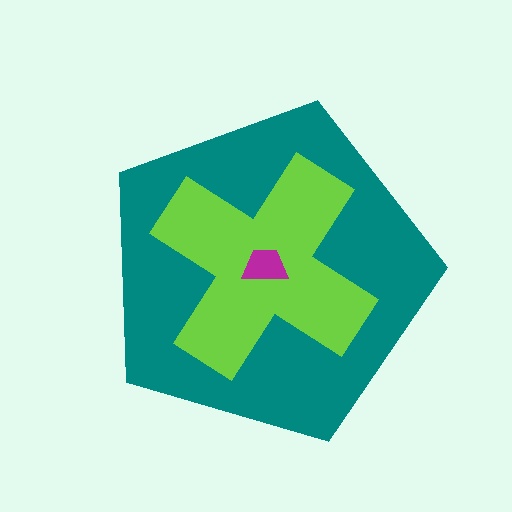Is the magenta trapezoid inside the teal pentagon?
Yes.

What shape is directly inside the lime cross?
The magenta trapezoid.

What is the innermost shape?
The magenta trapezoid.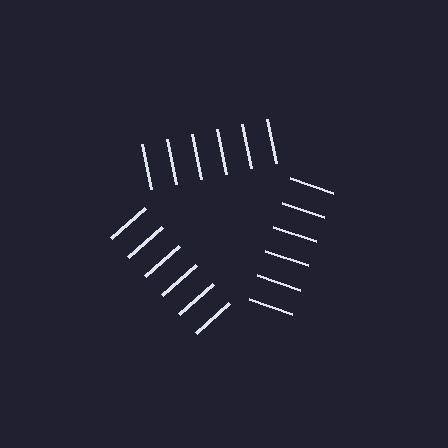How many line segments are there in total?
18 — 6 along each of the 3 edges.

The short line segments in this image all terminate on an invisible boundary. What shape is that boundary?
An illusory triangle — the line segments terminate on its edges but no continuous stroke is drawn.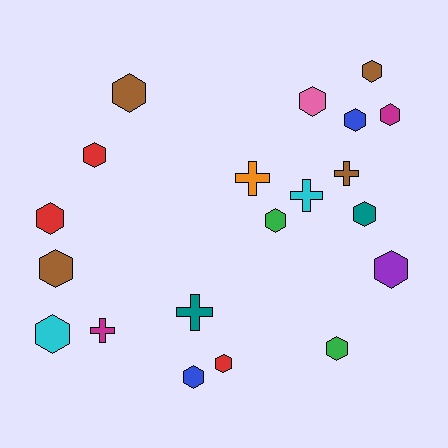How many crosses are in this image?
There are 5 crosses.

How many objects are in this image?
There are 20 objects.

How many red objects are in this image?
There are 3 red objects.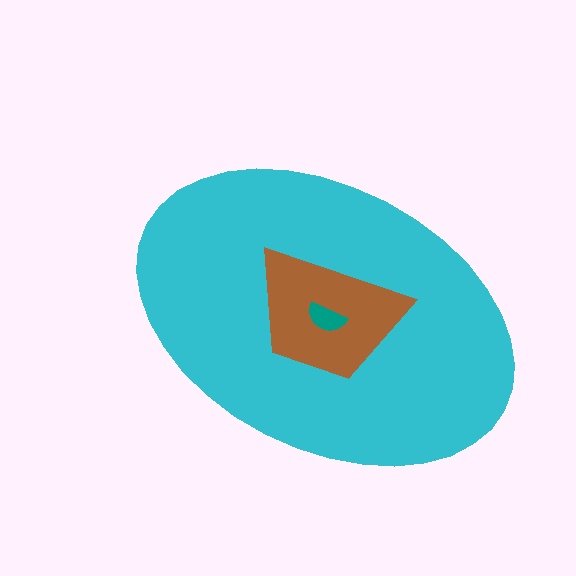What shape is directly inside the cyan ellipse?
The brown trapezoid.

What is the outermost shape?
The cyan ellipse.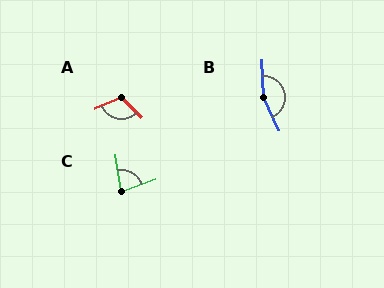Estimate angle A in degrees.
Approximately 111 degrees.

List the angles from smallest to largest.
C (80°), A (111°), B (159°).